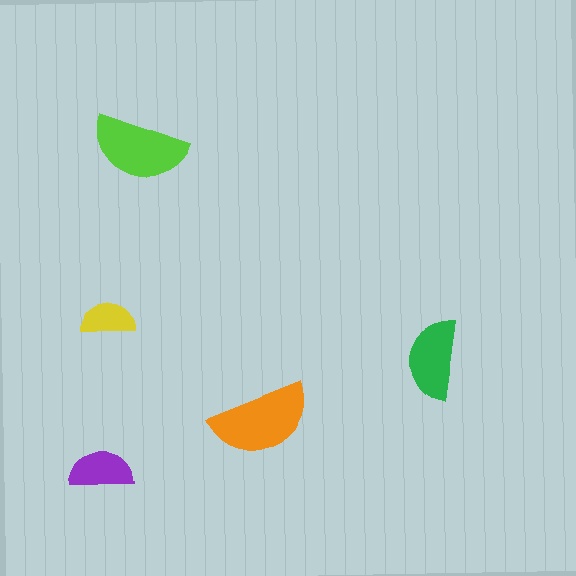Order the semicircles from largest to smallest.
the orange one, the lime one, the green one, the purple one, the yellow one.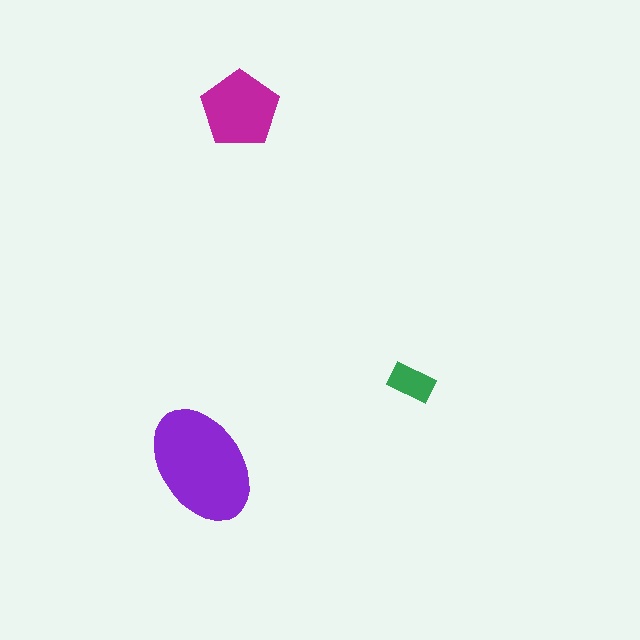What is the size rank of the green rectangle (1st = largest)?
3rd.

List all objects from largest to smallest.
The purple ellipse, the magenta pentagon, the green rectangle.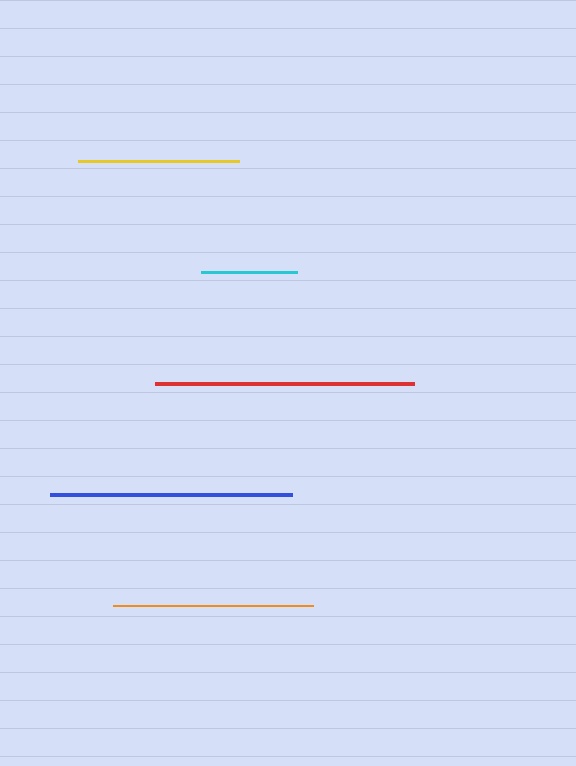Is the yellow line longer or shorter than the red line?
The red line is longer than the yellow line.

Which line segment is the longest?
The red line is the longest at approximately 259 pixels.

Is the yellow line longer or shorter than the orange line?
The orange line is longer than the yellow line.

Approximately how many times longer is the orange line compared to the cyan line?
The orange line is approximately 2.1 times the length of the cyan line.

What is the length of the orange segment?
The orange segment is approximately 200 pixels long.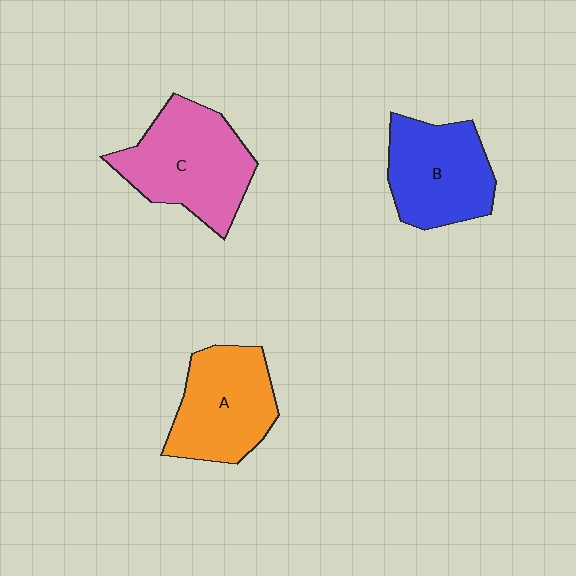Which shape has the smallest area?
Shape B (blue).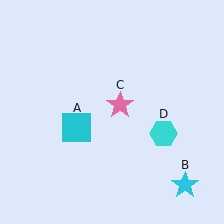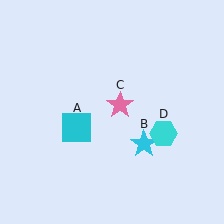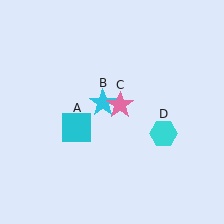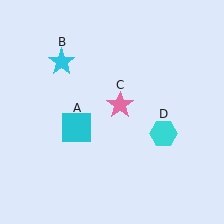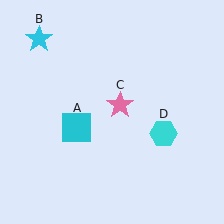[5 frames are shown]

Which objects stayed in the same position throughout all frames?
Cyan square (object A) and pink star (object C) and cyan hexagon (object D) remained stationary.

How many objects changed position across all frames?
1 object changed position: cyan star (object B).